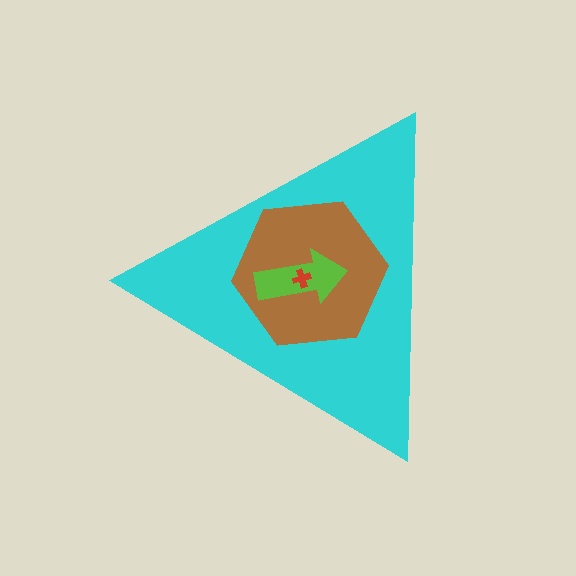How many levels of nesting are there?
4.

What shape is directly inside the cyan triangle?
The brown hexagon.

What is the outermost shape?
The cyan triangle.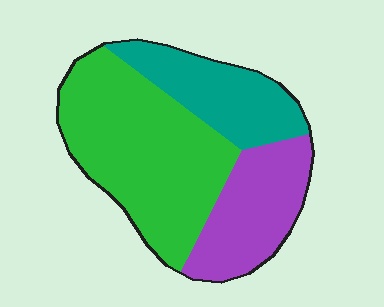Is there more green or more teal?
Green.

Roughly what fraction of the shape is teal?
Teal covers about 25% of the shape.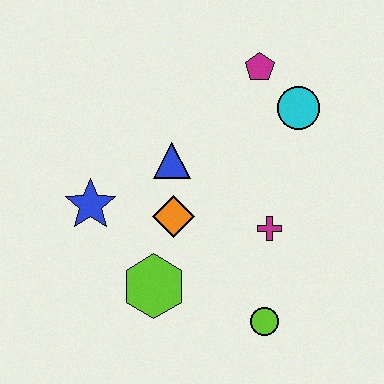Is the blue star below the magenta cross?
No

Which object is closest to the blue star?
The orange diamond is closest to the blue star.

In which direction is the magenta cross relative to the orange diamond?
The magenta cross is to the right of the orange diamond.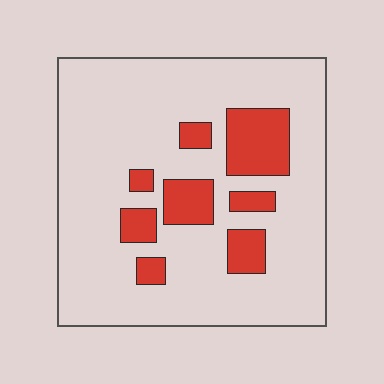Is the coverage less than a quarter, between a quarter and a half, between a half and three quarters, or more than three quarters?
Less than a quarter.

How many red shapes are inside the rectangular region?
8.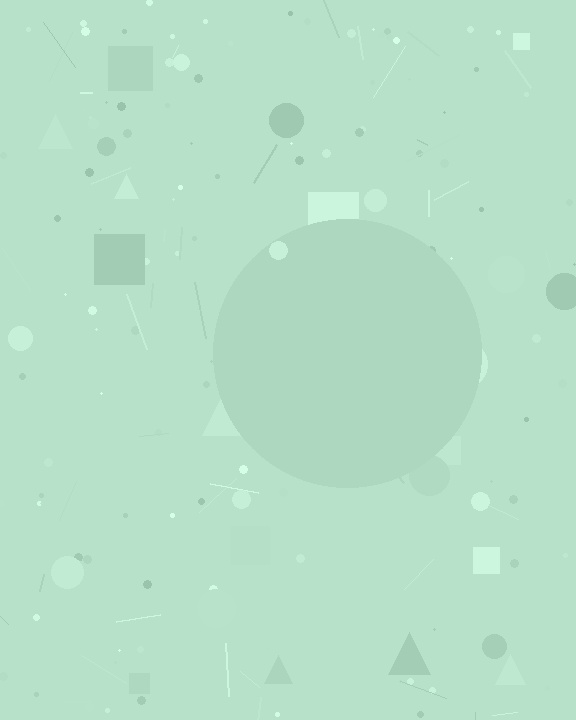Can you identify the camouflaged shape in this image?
The camouflaged shape is a circle.